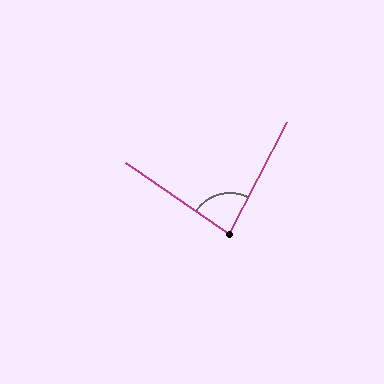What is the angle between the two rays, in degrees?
Approximately 83 degrees.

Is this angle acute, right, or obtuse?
It is acute.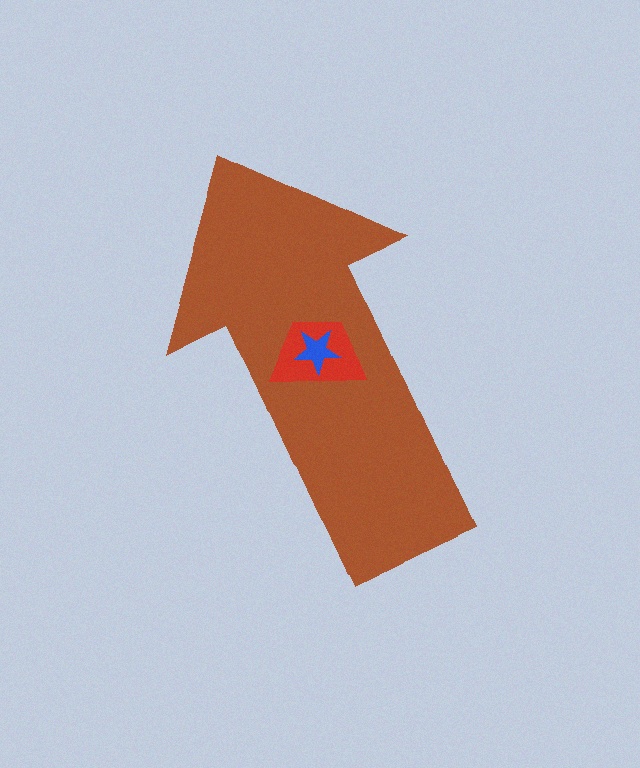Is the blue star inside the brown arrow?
Yes.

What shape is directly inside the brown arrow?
The red trapezoid.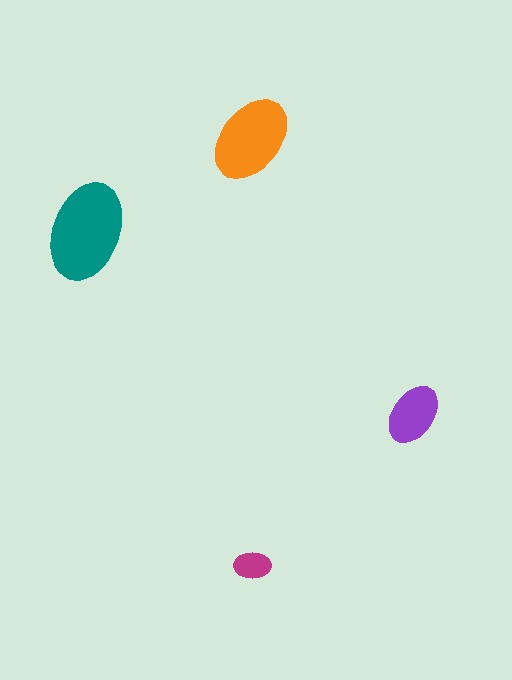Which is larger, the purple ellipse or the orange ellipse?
The orange one.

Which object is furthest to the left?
The teal ellipse is leftmost.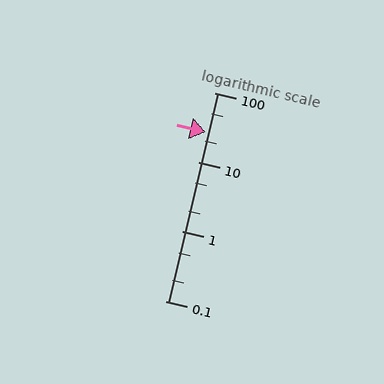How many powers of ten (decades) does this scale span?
The scale spans 3 decades, from 0.1 to 100.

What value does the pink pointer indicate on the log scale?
The pointer indicates approximately 27.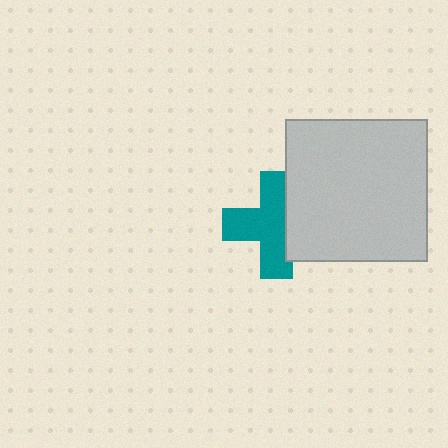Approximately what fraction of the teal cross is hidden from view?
Roughly 31% of the teal cross is hidden behind the light gray square.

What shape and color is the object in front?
The object in front is a light gray square.